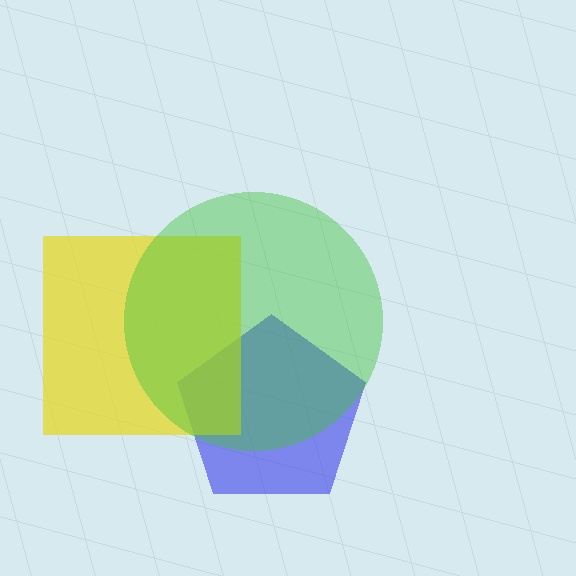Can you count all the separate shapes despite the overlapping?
Yes, there are 3 separate shapes.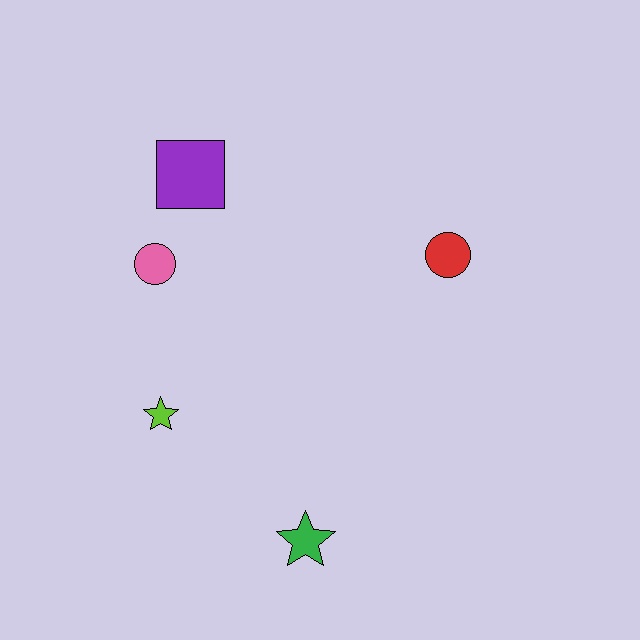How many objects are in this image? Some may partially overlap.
There are 5 objects.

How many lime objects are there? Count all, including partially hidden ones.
There is 1 lime object.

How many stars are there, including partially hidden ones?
There are 2 stars.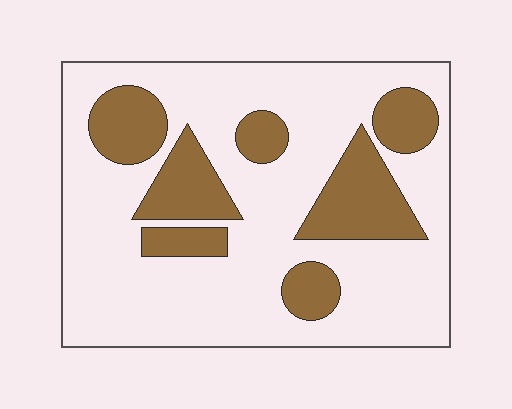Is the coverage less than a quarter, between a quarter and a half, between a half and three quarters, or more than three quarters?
Between a quarter and a half.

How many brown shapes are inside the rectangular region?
7.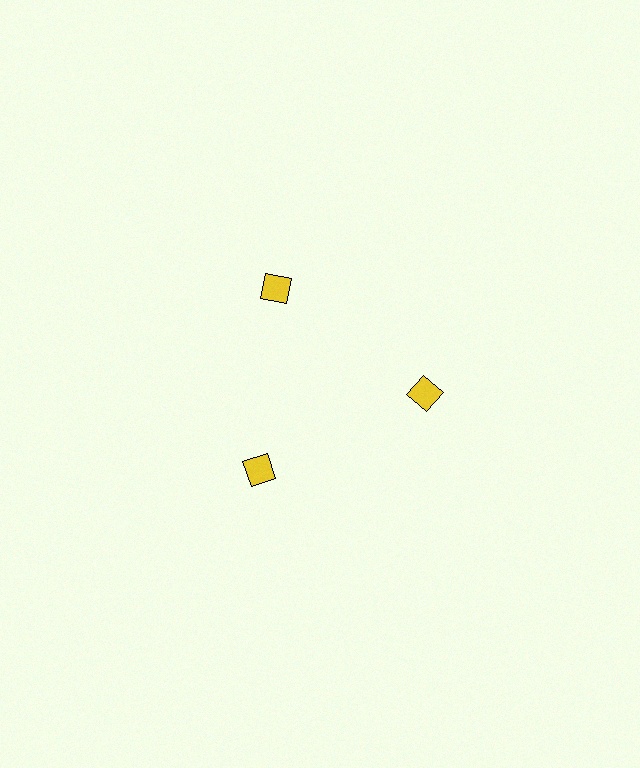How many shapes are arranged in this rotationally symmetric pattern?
There are 3 shapes, arranged in 3 groups of 1.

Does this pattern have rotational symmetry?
Yes, this pattern has 3-fold rotational symmetry. It looks the same after rotating 120 degrees around the center.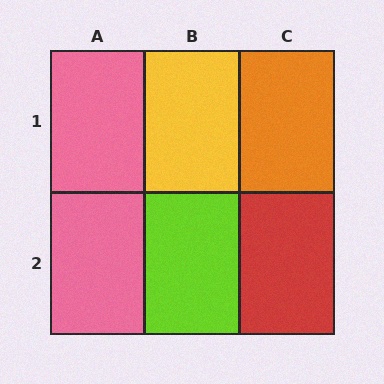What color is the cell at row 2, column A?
Pink.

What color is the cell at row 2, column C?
Red.